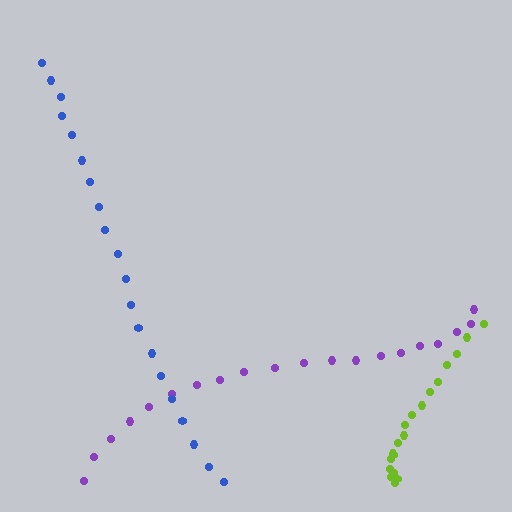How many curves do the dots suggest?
There are 3 distinct paths.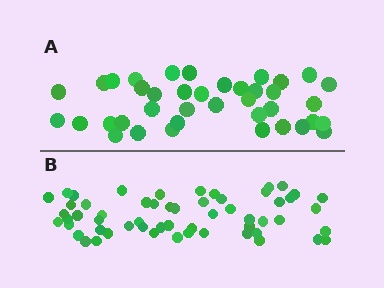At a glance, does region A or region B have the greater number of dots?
Region B (the bottom region) has more dots.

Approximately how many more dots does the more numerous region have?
Region B has approximately 20 more dots than region A.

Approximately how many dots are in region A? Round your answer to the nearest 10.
About 40 dots. (The exact count is 39, which rounds to 40.)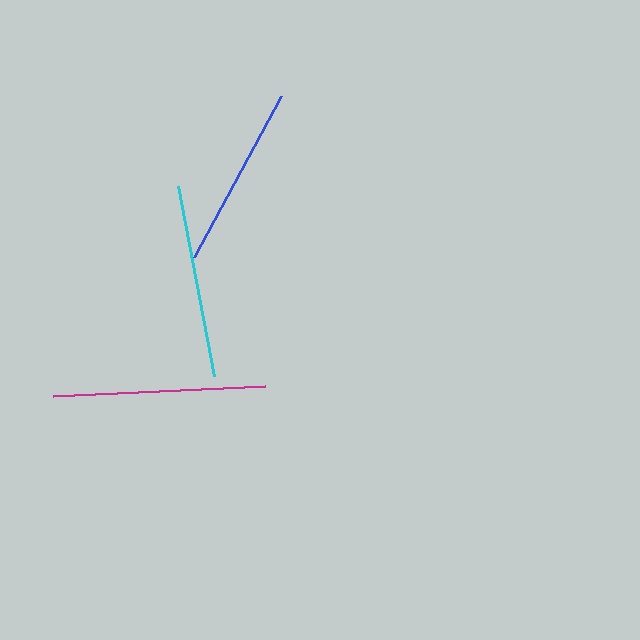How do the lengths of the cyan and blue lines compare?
The cyan and blue lines are approximately the same length.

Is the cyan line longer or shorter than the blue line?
The cyan line is longer than the blue line.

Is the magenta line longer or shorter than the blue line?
The magenta line is longer than the blue line.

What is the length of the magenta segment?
The magenta segment is approximately 212 pixels long.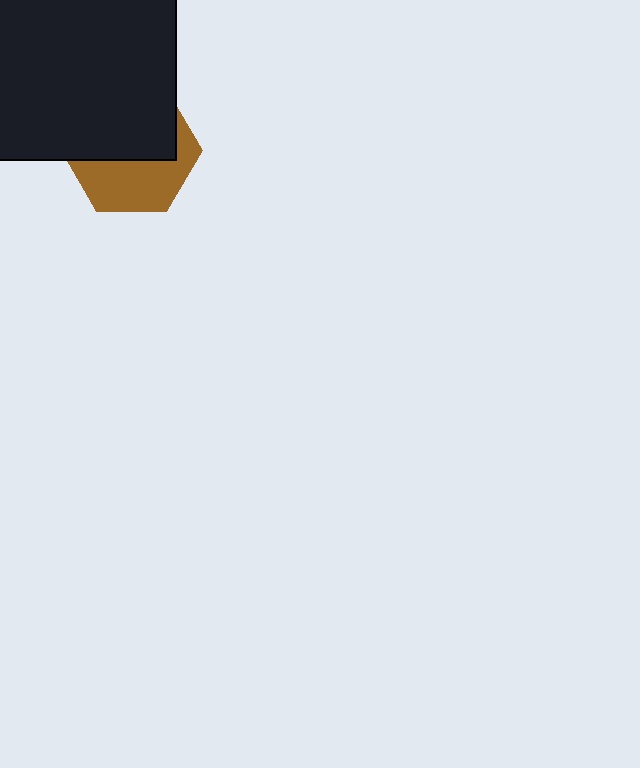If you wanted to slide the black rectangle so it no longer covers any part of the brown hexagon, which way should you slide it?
Slide it up — that is the most direct way to separate the two shapes.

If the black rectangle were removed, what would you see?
You would see the complete brown hexagon.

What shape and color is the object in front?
The object in front is a black rectangle.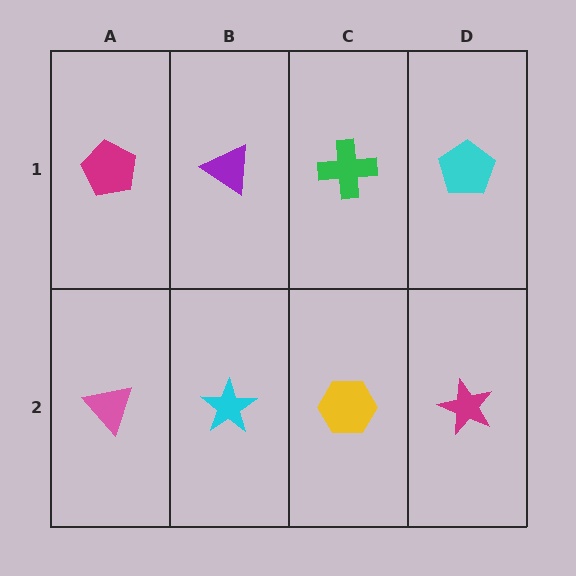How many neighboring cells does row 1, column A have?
2.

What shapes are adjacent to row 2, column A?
A magenta pentagon (row 1, column A), a cyan star (row 2, column B).